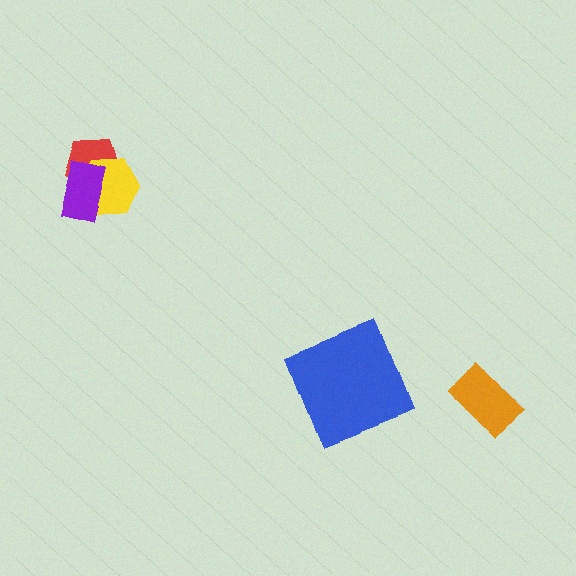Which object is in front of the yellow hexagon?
The purple rectangle is in front of the yellow hexagon.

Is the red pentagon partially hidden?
Yes, it is partially covered by another shape.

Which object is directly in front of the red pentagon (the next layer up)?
The yellow hexagon is directly in front of the red pentagon.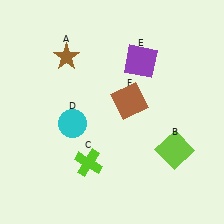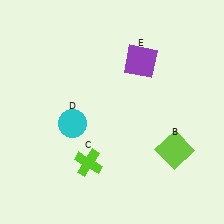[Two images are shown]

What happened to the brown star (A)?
The brown star (A) was removed in Image 2. It was in the top-left area of Image 1.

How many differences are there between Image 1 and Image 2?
There are 2 differences between the two images.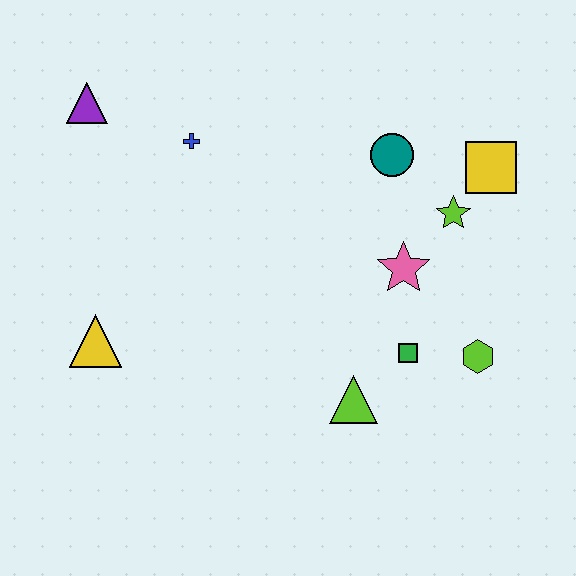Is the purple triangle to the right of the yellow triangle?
No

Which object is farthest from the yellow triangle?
The yellow square is farthest from the yellow triangle.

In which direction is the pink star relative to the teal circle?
The pink star is below the teal circle.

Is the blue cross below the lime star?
No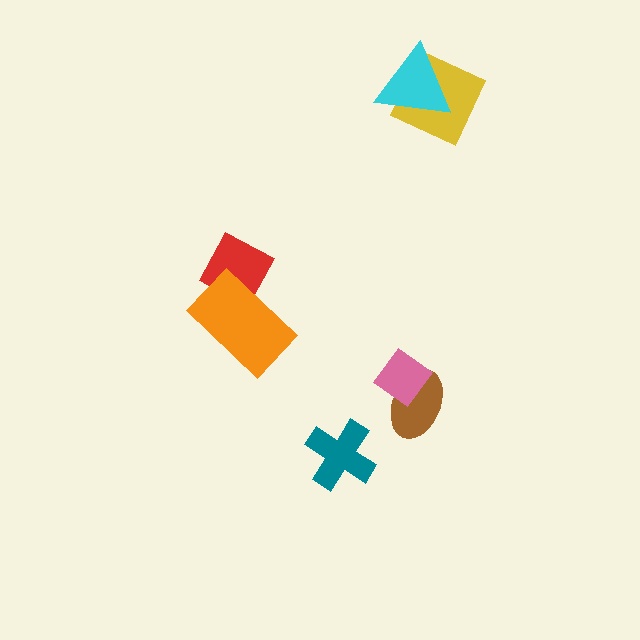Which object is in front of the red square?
The orange rectangle is in front of the red square.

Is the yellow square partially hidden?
Yes, it is partially covered by another shape.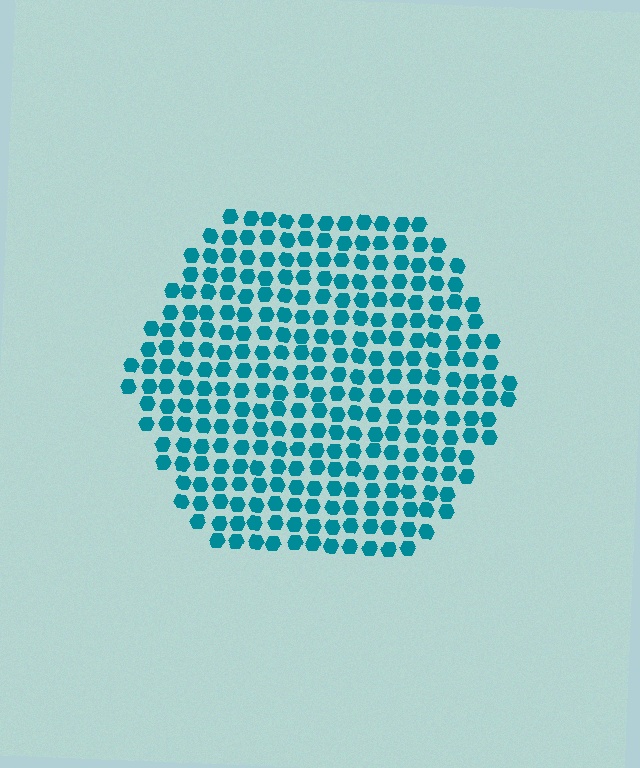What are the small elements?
The small elements are hexagons.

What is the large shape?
The large shape is a hexagon.